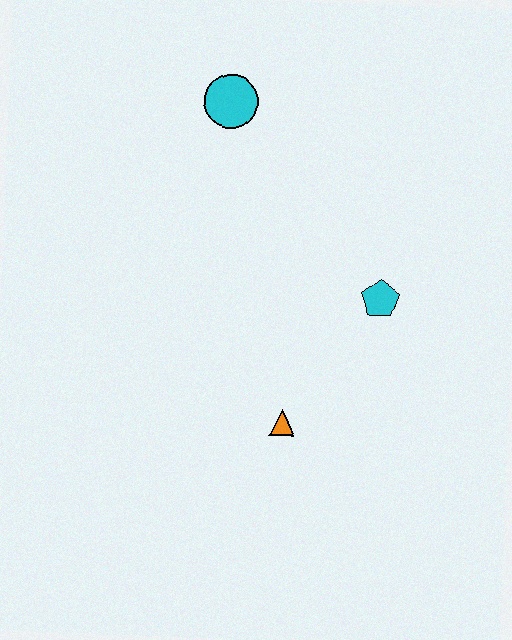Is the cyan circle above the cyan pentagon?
Yes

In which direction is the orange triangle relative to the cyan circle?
The orange triangle is below the cyan circle.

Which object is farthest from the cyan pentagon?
The cyan circle is farthest from the cyan pentagon.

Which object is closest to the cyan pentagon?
The orange triangle is closest to the cyan pentagon.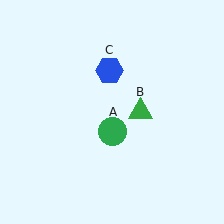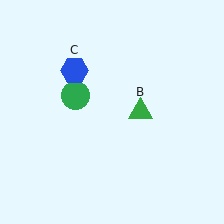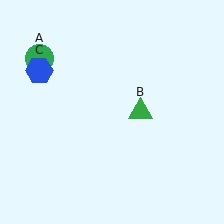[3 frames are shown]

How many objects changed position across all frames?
2 objects changed position: green circle (object A), blue hexagon (object C).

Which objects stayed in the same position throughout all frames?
Green triangle (object B) remained stationary.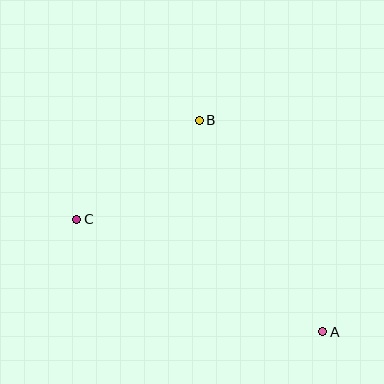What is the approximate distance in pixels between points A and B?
The distance between A and B is approximately 244 pixels.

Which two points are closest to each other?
Points B and C are closest to each other.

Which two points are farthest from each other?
Points A and C are farthest from each other.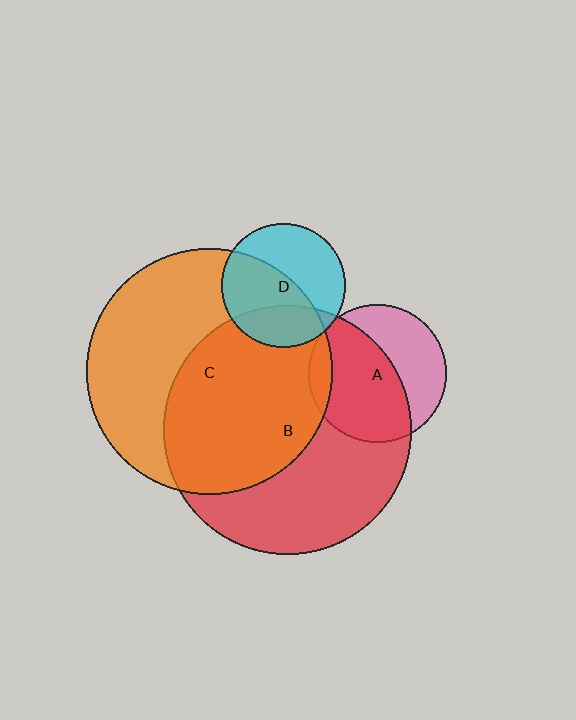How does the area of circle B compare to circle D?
Approximately 4.0 times.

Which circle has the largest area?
Circle B (red).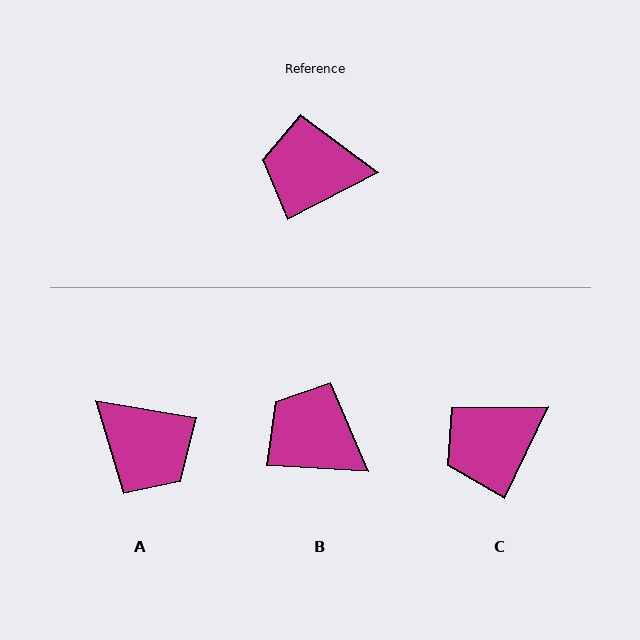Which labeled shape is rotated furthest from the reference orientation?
A, about 143 degrees away.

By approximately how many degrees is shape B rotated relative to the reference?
Approximately 30 degrees clockwise.